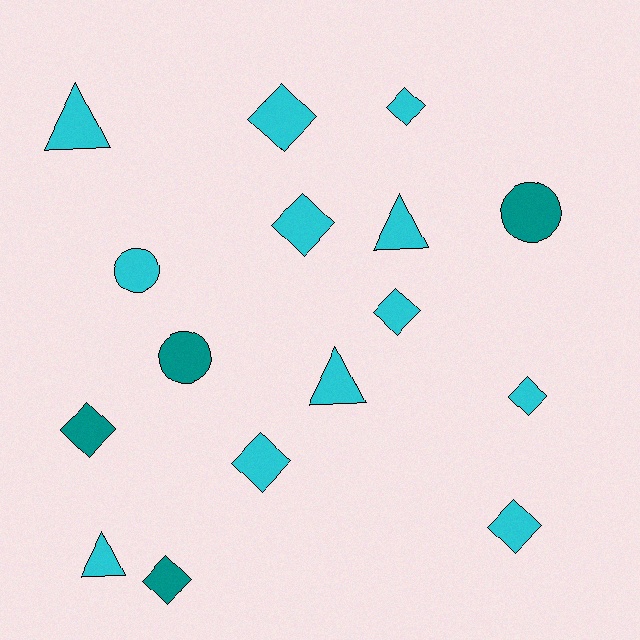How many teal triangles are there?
There are no teal triangles.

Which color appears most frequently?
Cyan, with 12 objects.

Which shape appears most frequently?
Diamond, with 9 objects.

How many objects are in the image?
There are 16 objects.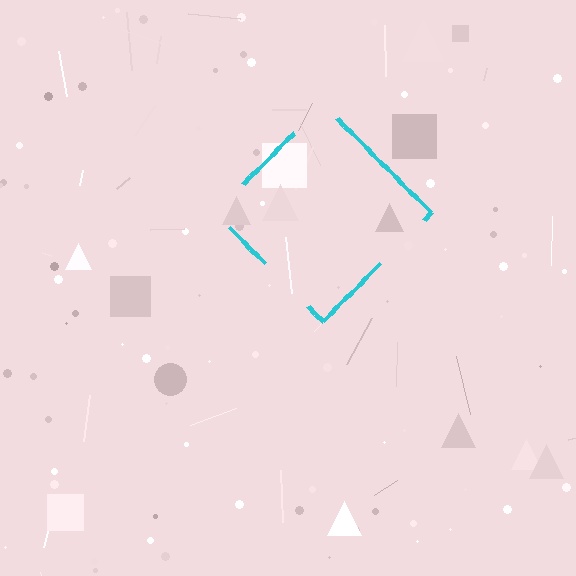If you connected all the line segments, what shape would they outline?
They would outline a diamond.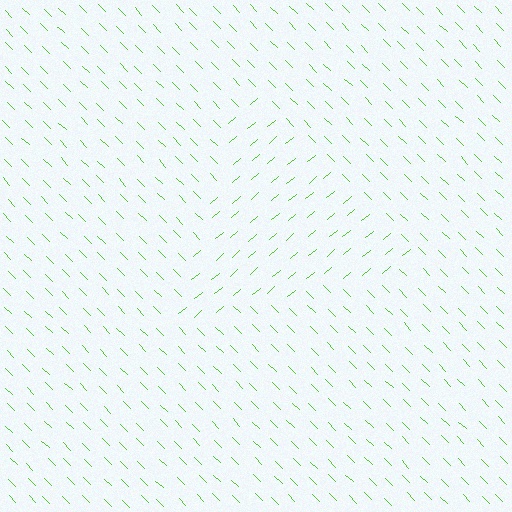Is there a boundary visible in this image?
Yes, there is a texture boundary formed by a change in line orientation.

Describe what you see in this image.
The image is filled with small lime line segments. A triangle region in the image has lines oriented differently from the surrounding lines, creating a visible texture boundary.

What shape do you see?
I see a triangle.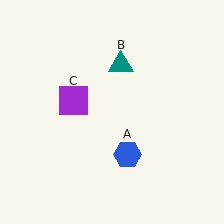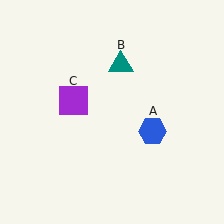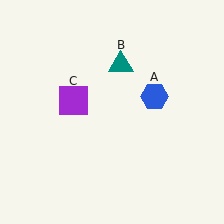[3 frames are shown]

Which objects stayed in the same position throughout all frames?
Teal triangle (object B) and purple square (object C) remained stationary.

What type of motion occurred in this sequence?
The blue hexagon (object A) rotated counterclockwise around the center of the scene.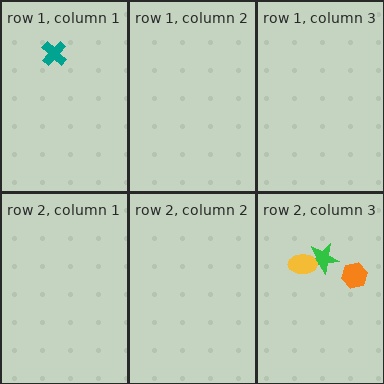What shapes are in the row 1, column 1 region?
The teal cross.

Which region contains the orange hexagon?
The row 2, column 3 region.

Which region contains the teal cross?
The row 1, column 1 region.